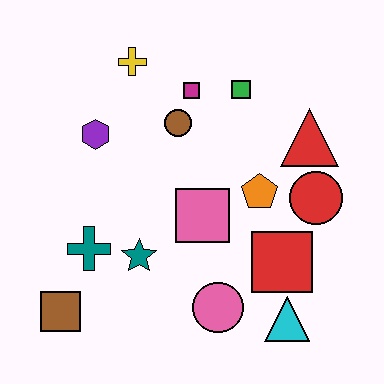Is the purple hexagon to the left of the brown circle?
Yes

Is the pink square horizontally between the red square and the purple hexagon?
Yes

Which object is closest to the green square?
The magenta square is closest to the green square.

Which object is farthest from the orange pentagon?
The brown square is farthest from the orange pentagon.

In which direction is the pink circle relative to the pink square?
The pink circle is below the pink square.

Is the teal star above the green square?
No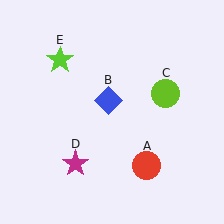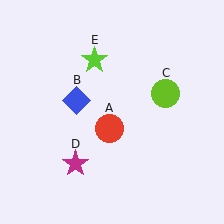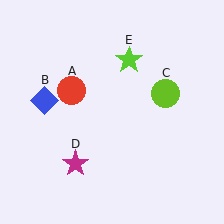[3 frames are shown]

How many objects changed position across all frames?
3 objects changed position: red circle (object A), blue diamond (object B), lime star (object E).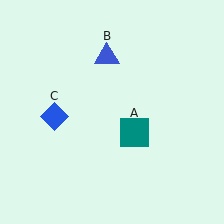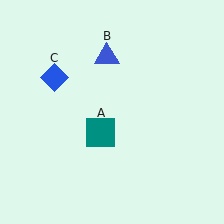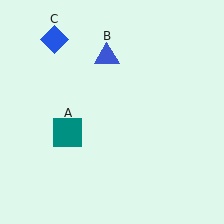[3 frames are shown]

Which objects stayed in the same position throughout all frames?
Blue triangle (object B) remained stationary.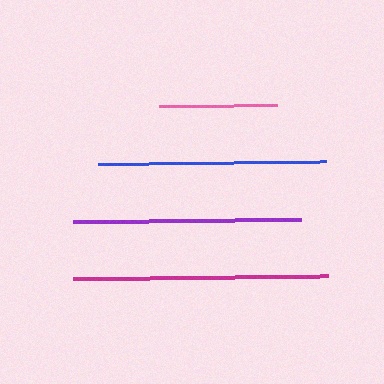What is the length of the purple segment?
The purple segment is approximately 228 pixels long.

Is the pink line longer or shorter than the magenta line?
The magenta line is longer than the pink line.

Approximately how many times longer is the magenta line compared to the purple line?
The magenta line is approximately 1.1 times the length of the purple line.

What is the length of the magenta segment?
The magenta segment is approximately 255 pixels long.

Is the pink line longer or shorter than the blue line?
The blue line is longer than the pink line.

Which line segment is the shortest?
The pink line is the shortest at approximately 118 pixels.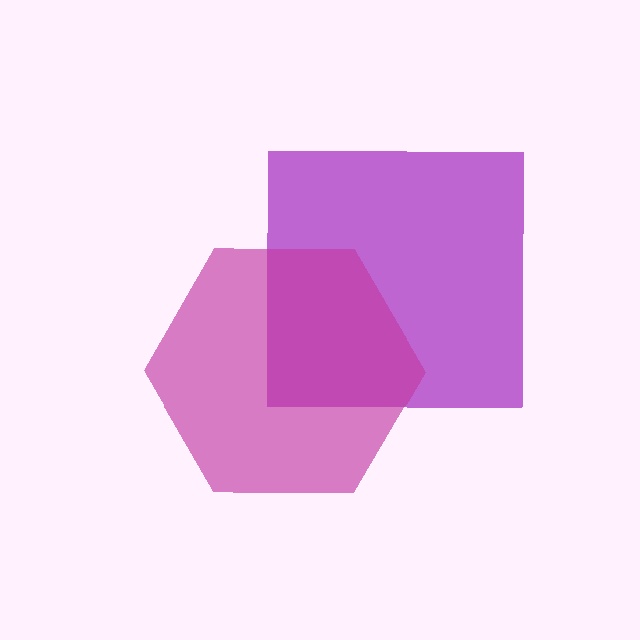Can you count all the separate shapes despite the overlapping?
Yes, there are 2 separate shapes.